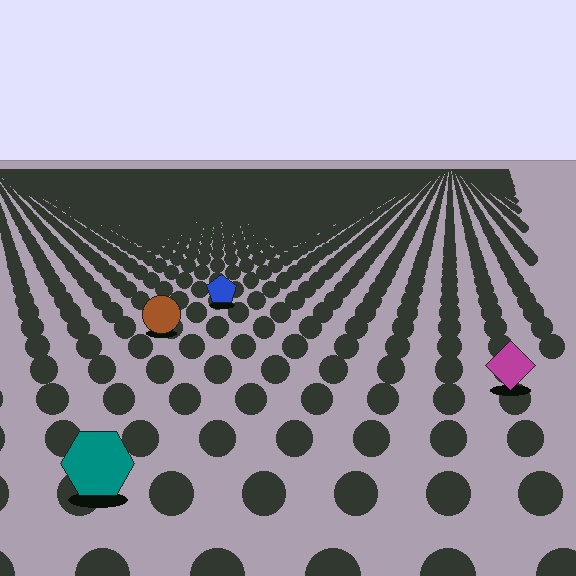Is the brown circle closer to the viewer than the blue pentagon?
Yes. The brown circle is closer — you can tell from the texture gradient: the ground texture is coarser near it.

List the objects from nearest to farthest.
From nearest to farthest: the teal hexagon, the magenta diamond, the brown circle, the blue pentagon.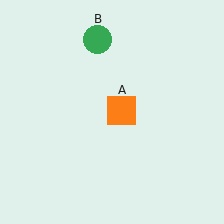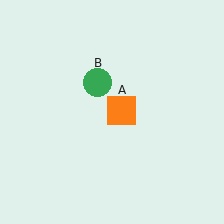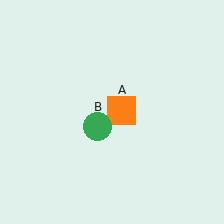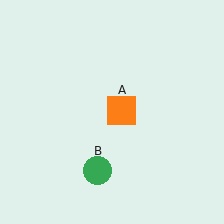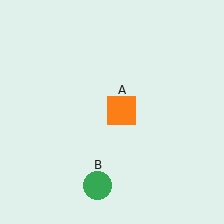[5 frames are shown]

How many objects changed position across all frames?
1 object changed position: green circle (object B).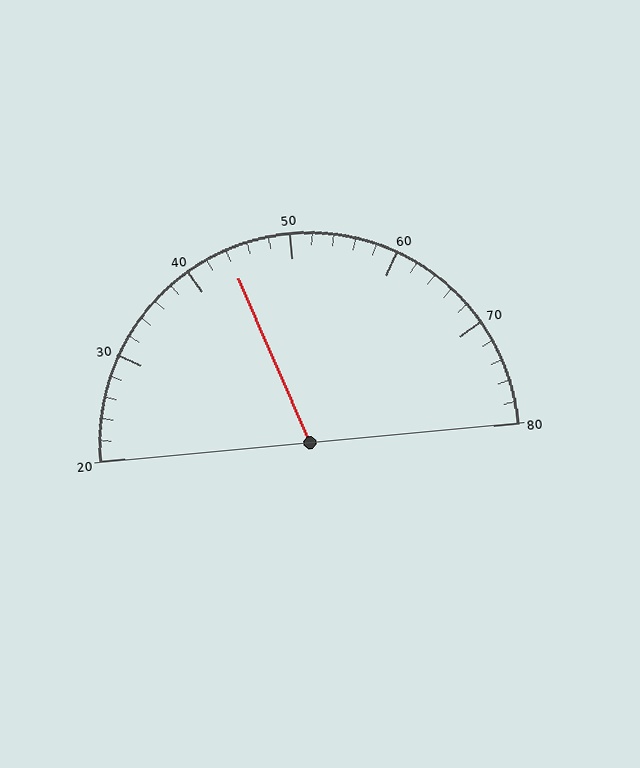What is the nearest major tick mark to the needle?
The nearest major tick mark is 40.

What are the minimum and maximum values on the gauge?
The gauge ranges from 20 to 80.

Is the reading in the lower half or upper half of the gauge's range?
The reading is in the lower half of the range (20 to 80).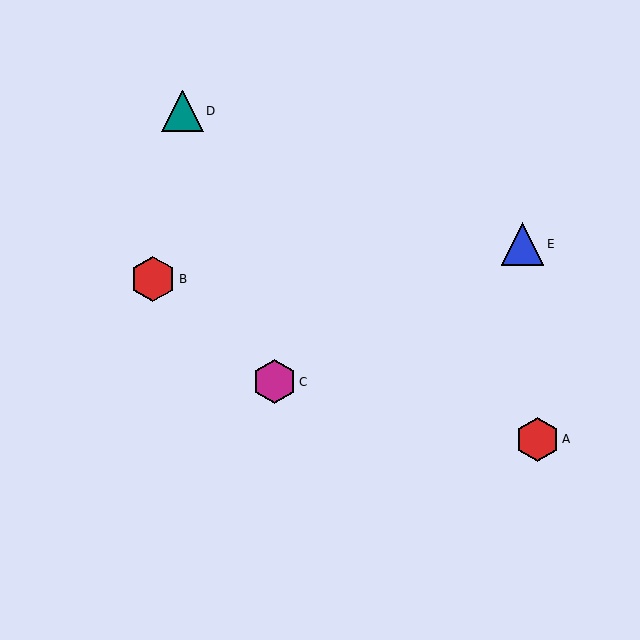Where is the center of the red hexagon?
The center of the red hexagon is at (153, 279).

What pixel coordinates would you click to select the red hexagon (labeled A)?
Click at (537, 439) to select the red hexagon A.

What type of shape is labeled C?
Shape C is a magenta hexagon.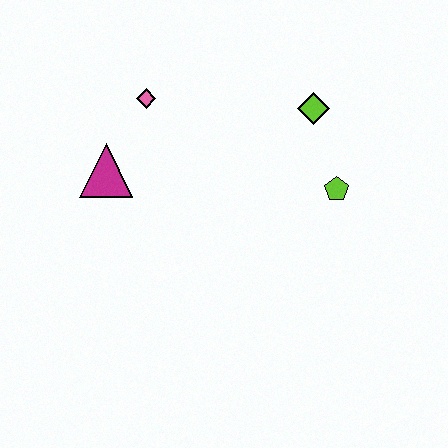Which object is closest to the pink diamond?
The magenta triangle is closest to the pink diamond.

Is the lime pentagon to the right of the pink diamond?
Yes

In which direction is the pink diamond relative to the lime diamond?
The pink diamond is to the left of the lime diamond.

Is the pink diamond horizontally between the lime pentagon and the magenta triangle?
Yes